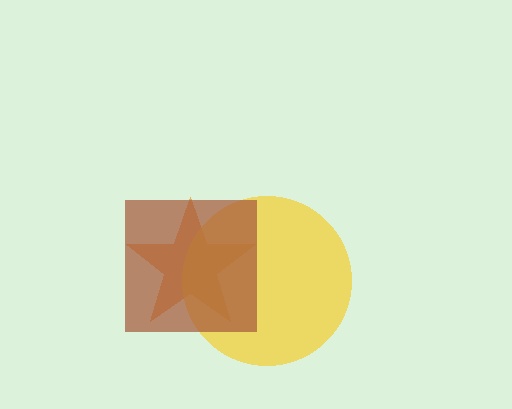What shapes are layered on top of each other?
The layered shapes are: an orange star, a yellow circle, a brown square.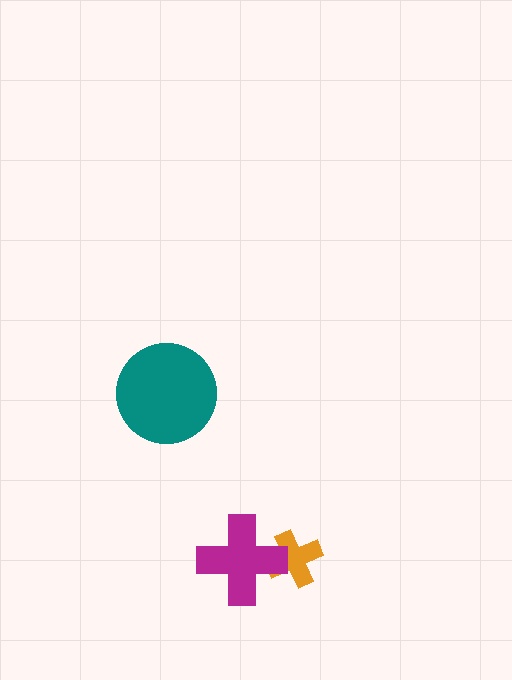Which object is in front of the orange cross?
The magenta cross is in front of the orange cross.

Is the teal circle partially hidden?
No, no other shape covers it.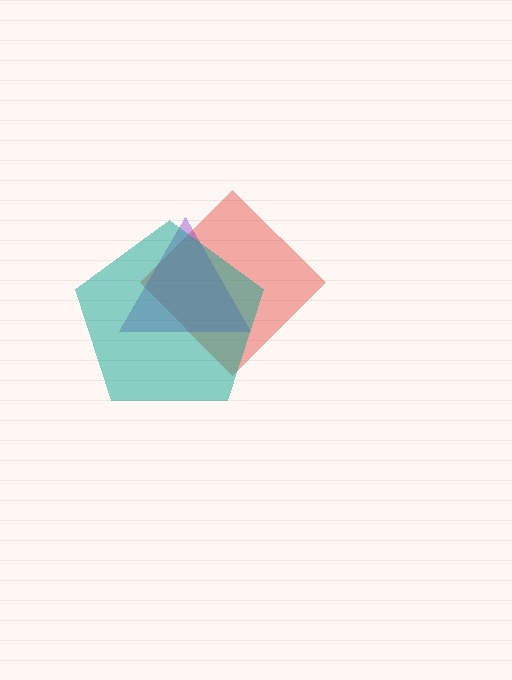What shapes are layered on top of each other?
The layered shapes are: a red diamond, a purple triangle, a teal pentagon.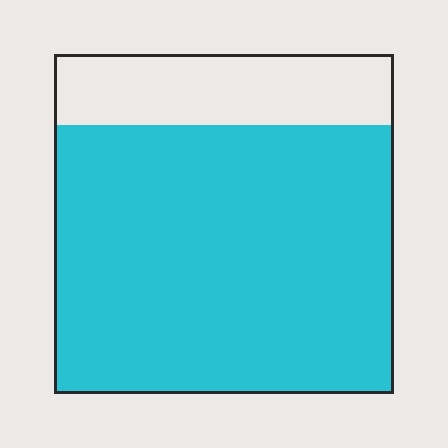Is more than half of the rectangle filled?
Yes.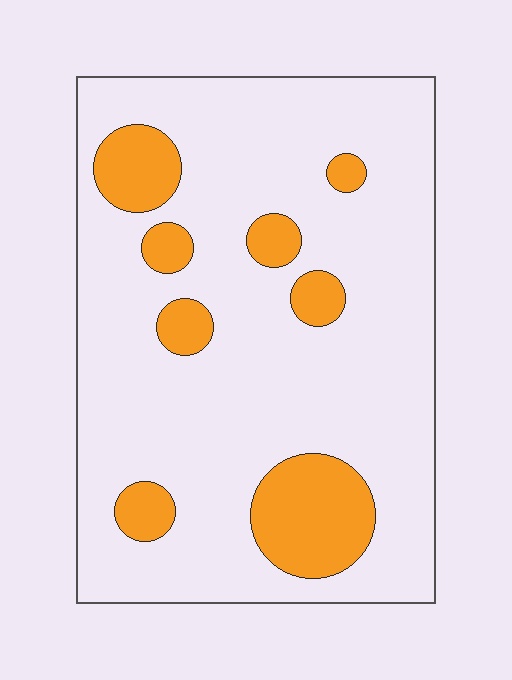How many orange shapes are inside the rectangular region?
8.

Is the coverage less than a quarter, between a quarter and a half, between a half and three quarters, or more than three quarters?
Less than a quarter.